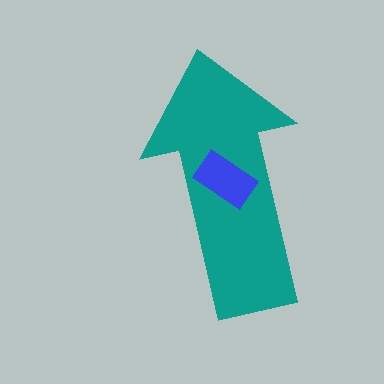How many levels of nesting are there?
2.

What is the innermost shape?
The blue rectangle.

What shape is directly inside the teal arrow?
The blue rectangle.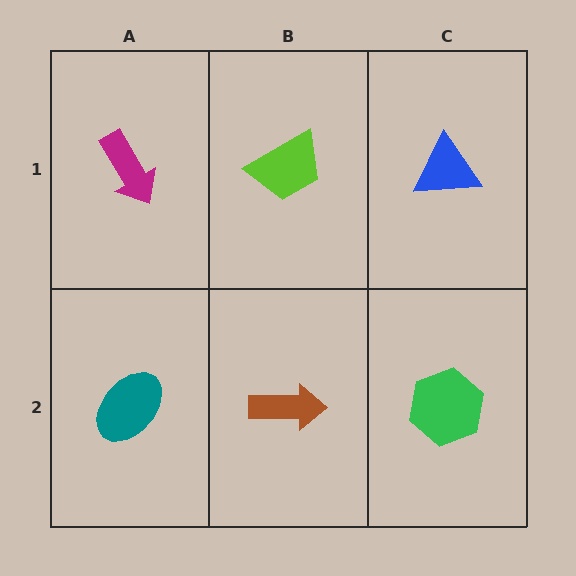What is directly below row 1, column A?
A teal ellipse.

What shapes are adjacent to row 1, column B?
A brown arrow (row 2, column B), a magenta arrow (row 1, column A), a blue triangle (row 1, column C).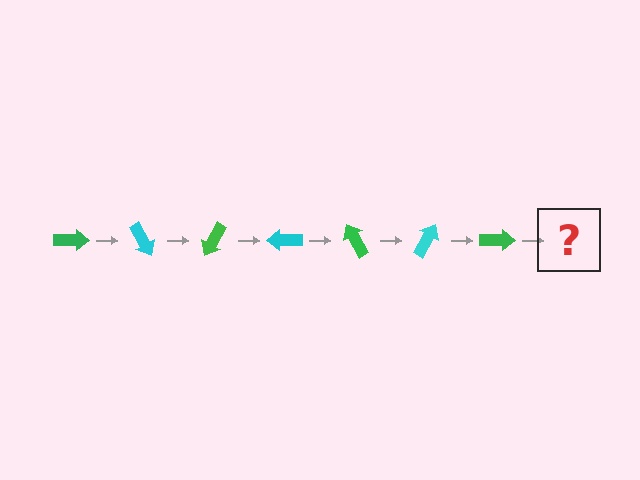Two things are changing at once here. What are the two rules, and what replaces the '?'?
The two rules are that it rotates 60 degrees each step and the color cycles through green and cyan. The '?' should be a cyan arrow, rotated 420 degrees from the start.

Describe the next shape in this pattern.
It should be a cyan arrow, rotated 420 degrees from the start.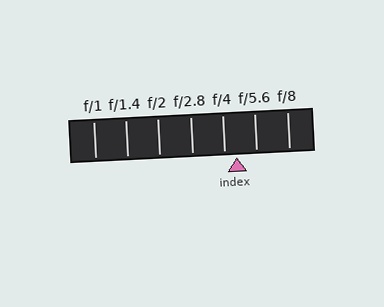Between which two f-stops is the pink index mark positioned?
The index mark is between f/4 and f/5.6.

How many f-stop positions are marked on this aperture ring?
There are 7 f-stop positions marked.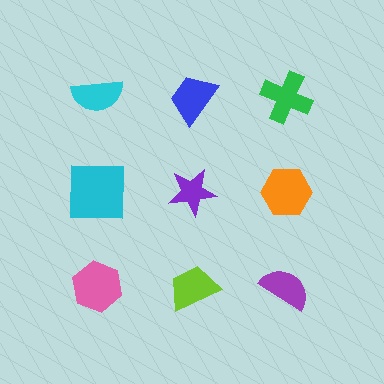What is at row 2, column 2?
A purple star.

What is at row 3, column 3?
A purple semicircle.